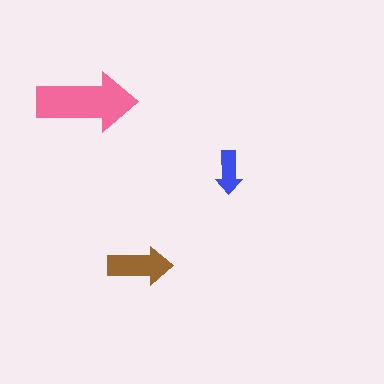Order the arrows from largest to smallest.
the pink one, the brown one, the blue one.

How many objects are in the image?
There are 3 objects in the image.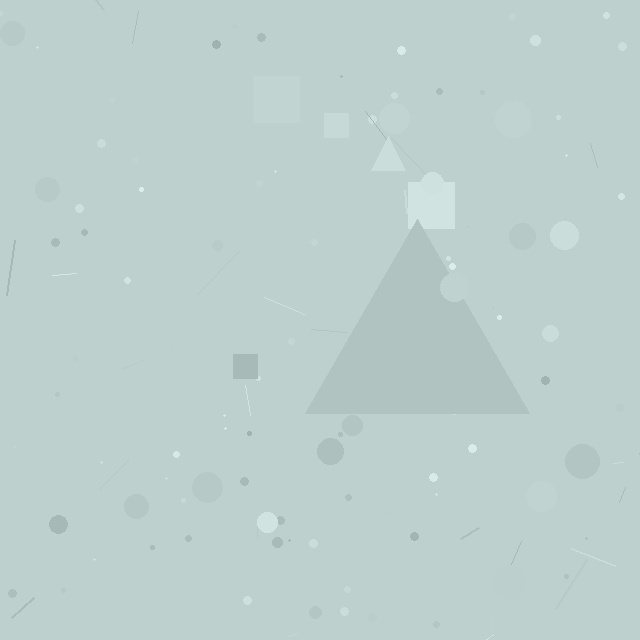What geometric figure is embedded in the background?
A triangle is embedded in the background.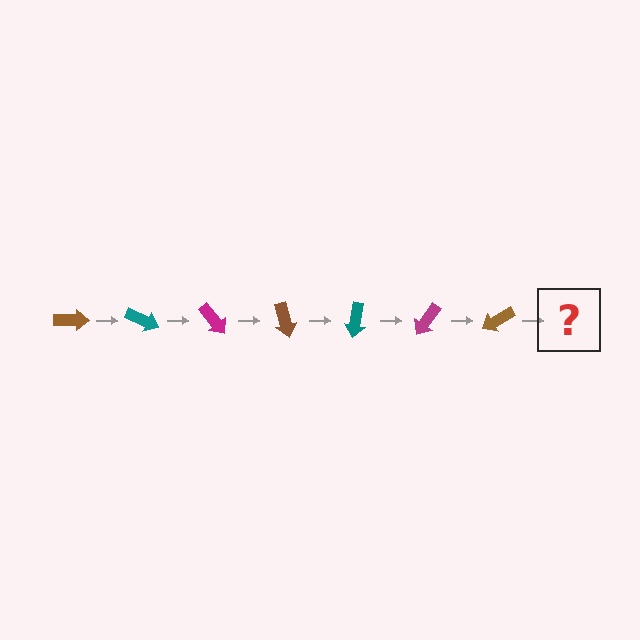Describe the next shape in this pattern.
It should be a teal arrow, rotated 175 degrees from the start.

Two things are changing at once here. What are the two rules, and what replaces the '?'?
The two rules are that it rotates 25 degrees each step and the color cycles through brown, teal, and magenta. The '?' should be a teal arrow, rotated 175 degrees from the start.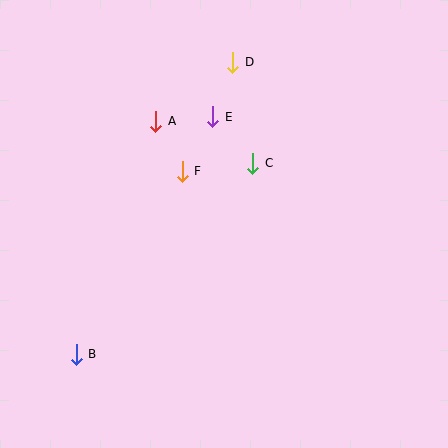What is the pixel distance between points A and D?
The distance between A and D is 97 pixels.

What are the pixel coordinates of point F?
Point F is at (182, 171).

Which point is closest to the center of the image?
Point C at (253, 163) is closest to the center.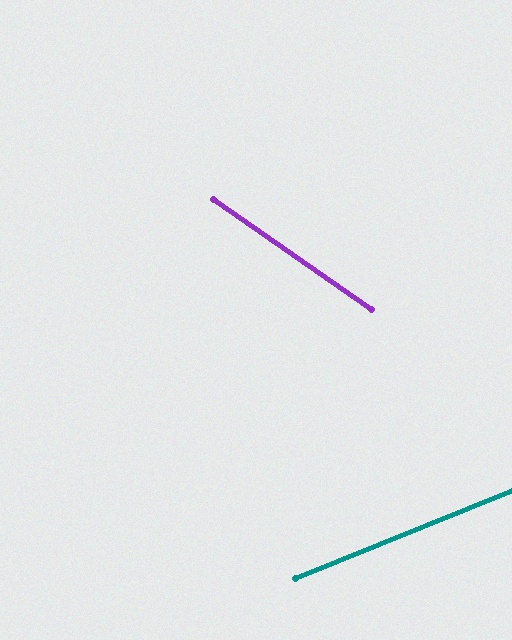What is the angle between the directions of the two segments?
Approximately 57 degrees.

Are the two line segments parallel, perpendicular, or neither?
Neither parallel nor perpendicular — they differ by about 57°.